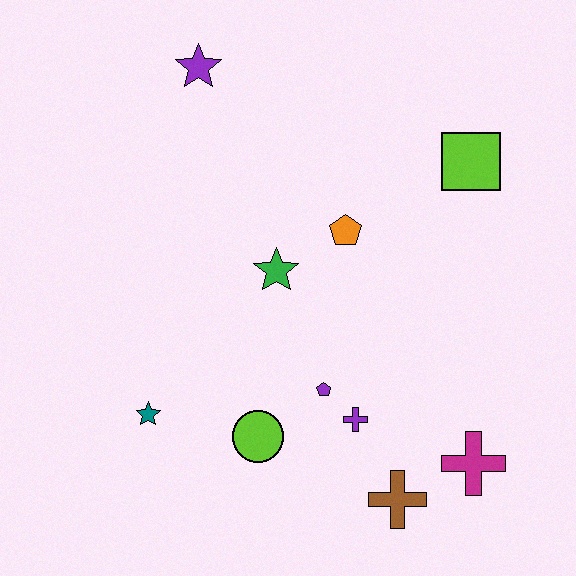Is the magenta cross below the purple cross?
Yes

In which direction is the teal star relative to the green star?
The teal star is below the green star.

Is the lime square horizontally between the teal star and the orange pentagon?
No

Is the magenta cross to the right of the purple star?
Yes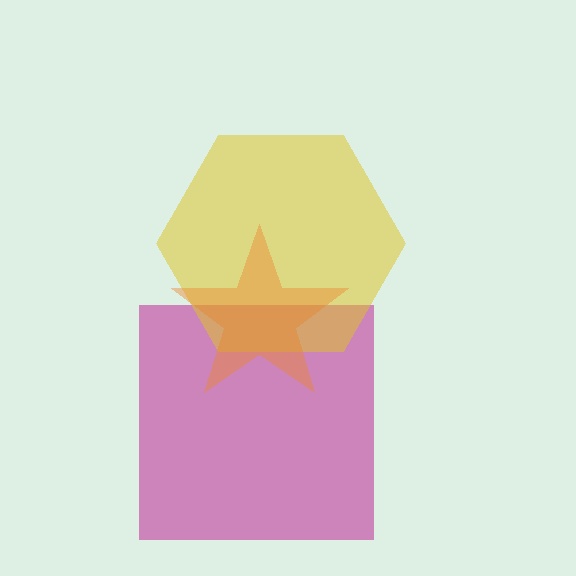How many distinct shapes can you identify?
There are 3 distinct shapes: a magenta square, a yellow hexagon, an orange star.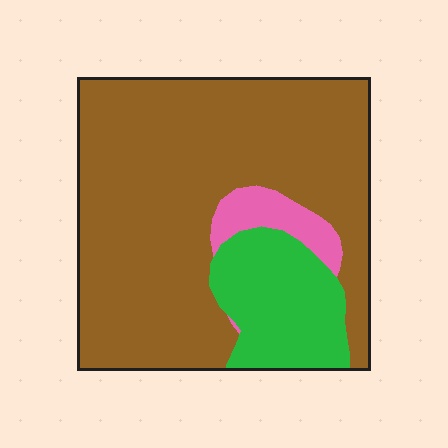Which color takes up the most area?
Brown, at roughly 75%.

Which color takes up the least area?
Pink, at roughly 5%.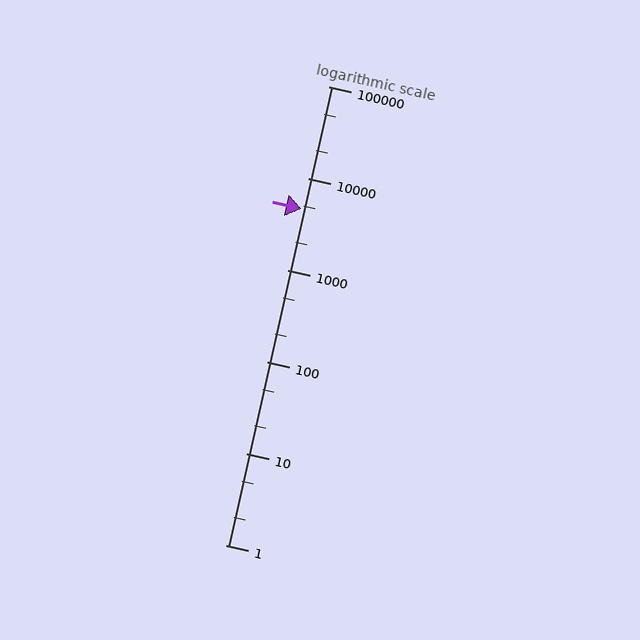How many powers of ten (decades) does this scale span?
The scale spans 5 decades, from 1 to 100000.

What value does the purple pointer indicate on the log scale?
The pointer indicates approximately 4600.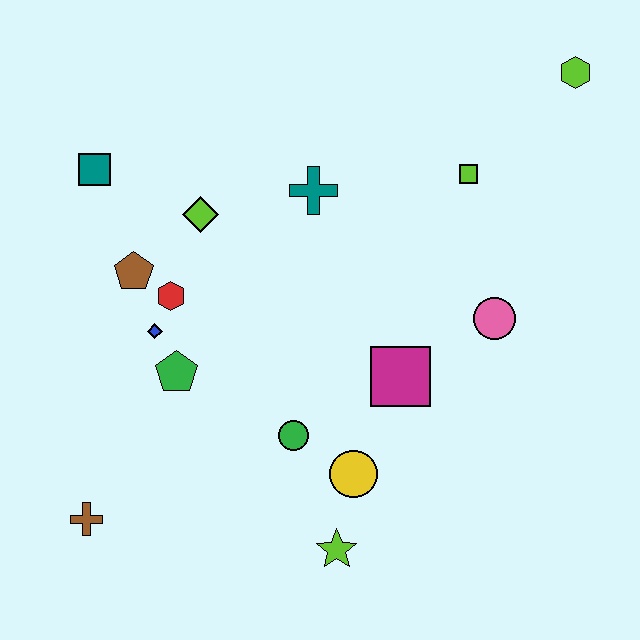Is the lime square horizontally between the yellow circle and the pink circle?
Yes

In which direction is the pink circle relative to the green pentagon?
The pink circle is to the right of the green pentagon.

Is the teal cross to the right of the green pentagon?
Yes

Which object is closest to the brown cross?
The green pentagon is closest to the brown cross.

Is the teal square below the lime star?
No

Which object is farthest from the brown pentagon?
The lime hexagon is farthest from the brown pentagon.